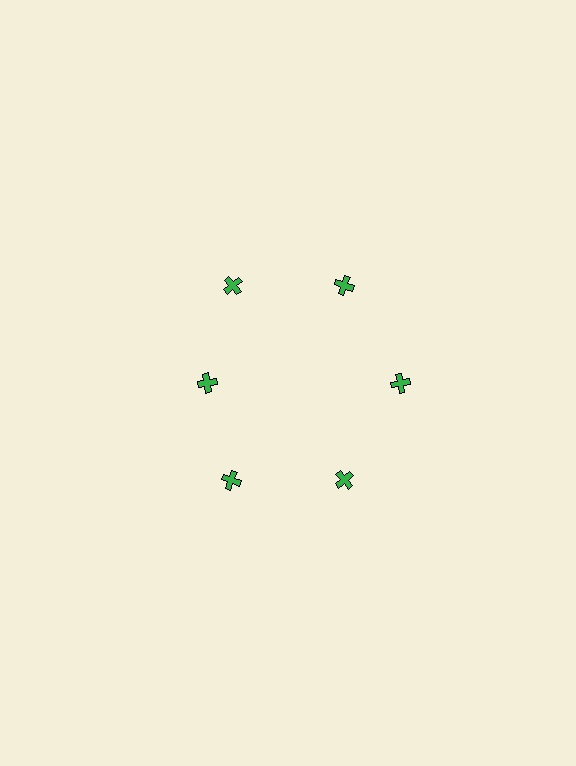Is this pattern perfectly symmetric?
No. The 6 green crosses are arranged in a ring, but one element near the 9 o'clock position is pulled inward toward the center, breaking the 6-fold rotational symmetry.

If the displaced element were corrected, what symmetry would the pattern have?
It would have 6-fold rotational symmetry — the pattern would map onto itself every 60 degrees.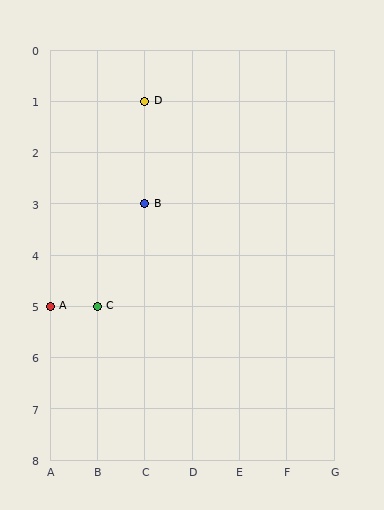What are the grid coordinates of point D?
Point D is at grid coordinates (C, 1).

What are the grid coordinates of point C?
Point C is at grid coordinates (B, 5).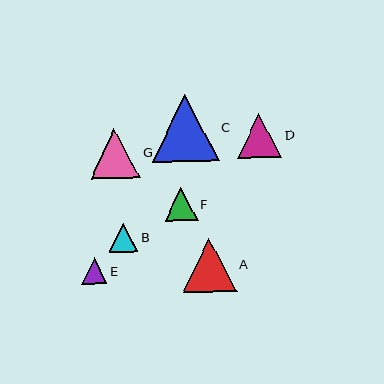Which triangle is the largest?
Triangle C is the largest with a size of approximately 67 pixels.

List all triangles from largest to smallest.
From largest to smallest: C, A, G, D, F, B, E.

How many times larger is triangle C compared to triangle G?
Triangle C is approximately 1.3 times the size of triangle G.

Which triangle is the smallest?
Triangle E is the smallest with a size of approximately 25 pixels.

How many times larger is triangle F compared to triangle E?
Triangle F is approximately 1.3 times the size of triangle E.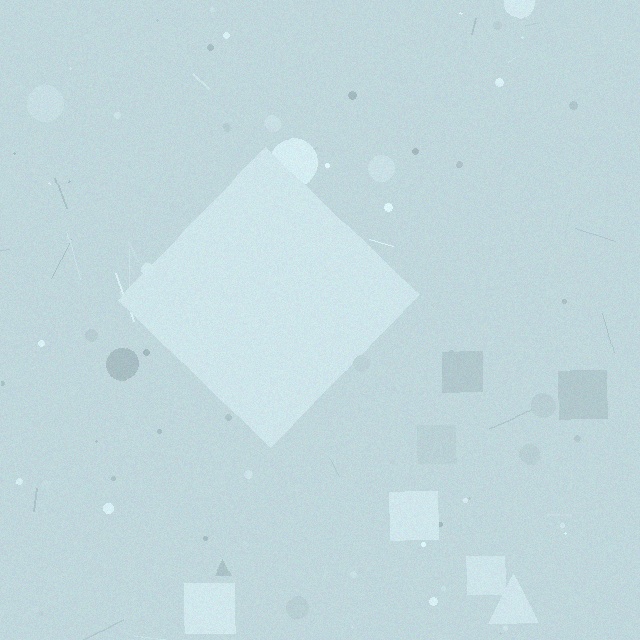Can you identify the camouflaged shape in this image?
The camouflaged shape is a diamond.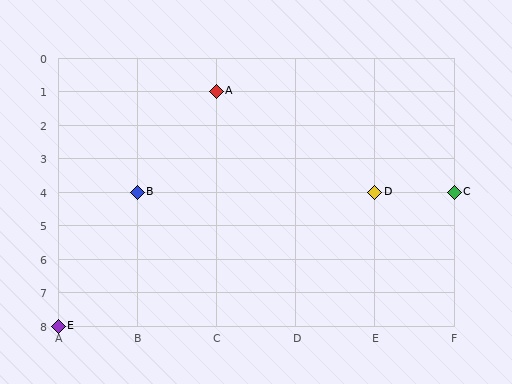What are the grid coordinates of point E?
Point E is at grid coordinates (A, 8).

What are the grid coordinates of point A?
Point A is at grid coordinates (C, 1).